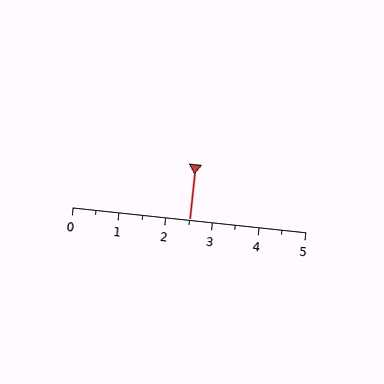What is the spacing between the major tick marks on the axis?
The major ticks are spaced 1 apart.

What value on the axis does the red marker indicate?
The marker indicates approximately 2.5.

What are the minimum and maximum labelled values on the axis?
The axis runs from 0 to 5.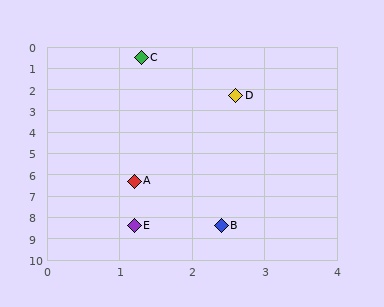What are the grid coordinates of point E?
Point E is at approximately (1.2, 8.4).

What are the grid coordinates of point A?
Point A is at approximately (1.2, 6.3).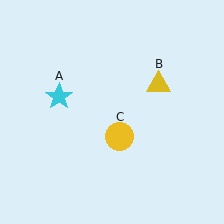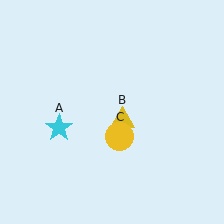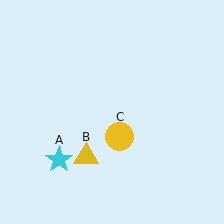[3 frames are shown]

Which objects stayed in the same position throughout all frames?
Yellow circle (object C) remained stationary.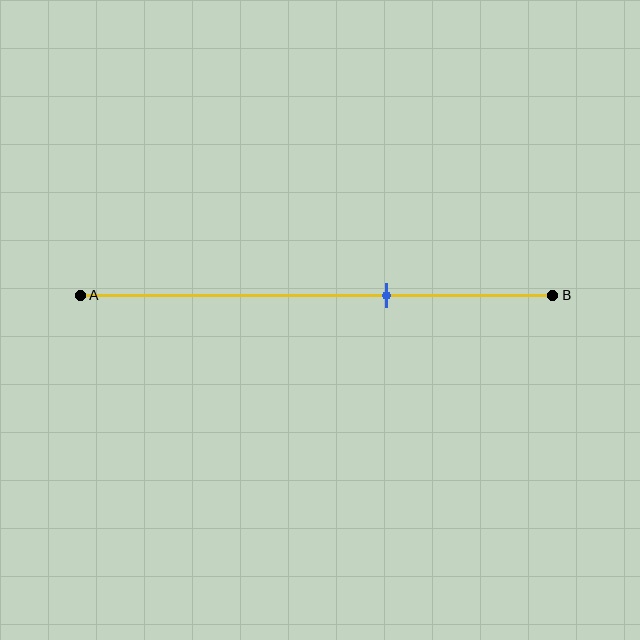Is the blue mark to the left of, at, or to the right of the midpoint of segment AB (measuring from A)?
The blue mark is to the right of the midpoint of segment AB.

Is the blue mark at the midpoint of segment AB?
No, the mark is at about 65% from A, not at the 50% midpoint.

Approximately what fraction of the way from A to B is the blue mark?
The blue mark is approximately 65% of the way from A to B.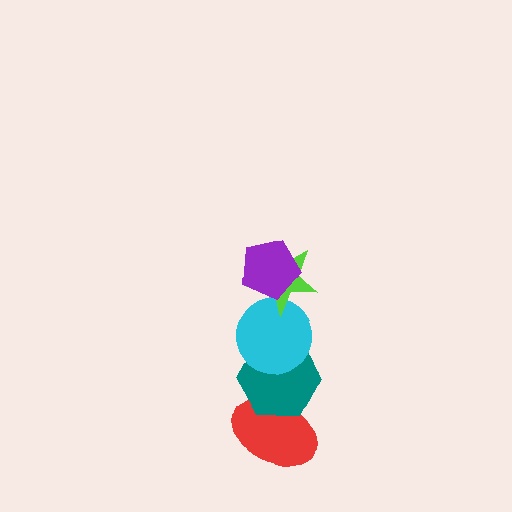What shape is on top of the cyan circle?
The lime star is on top of the cyan circle.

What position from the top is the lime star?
The lime star is 2nd from the top.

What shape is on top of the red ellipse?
The teal hexagon is on top of the red ellipse.